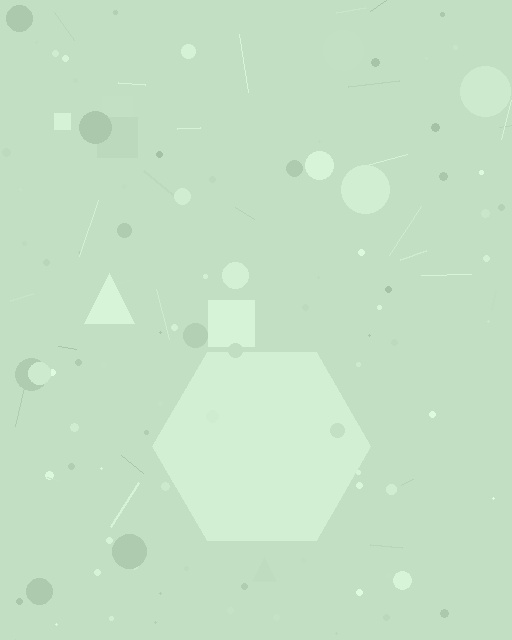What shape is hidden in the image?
A hexagon is hidden in the image.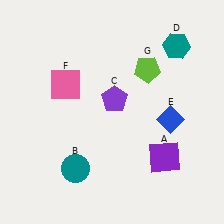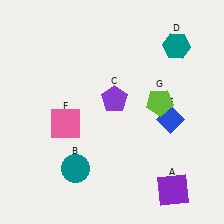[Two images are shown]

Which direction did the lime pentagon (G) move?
The lime pentagon (G) moved down.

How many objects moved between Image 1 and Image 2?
3 objects moved between the two images.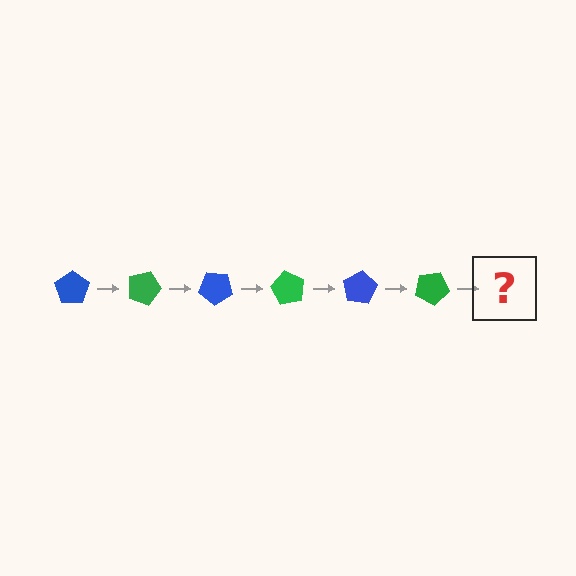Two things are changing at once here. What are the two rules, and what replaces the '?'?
The two rules are that it rotates 20 degrees each step and the color cycles through blue and green. The '?' should be a blue pentagon, rotated 120 degrees from the start.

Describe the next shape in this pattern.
It should be a blue pentagon, rotated 120 degrees from the start.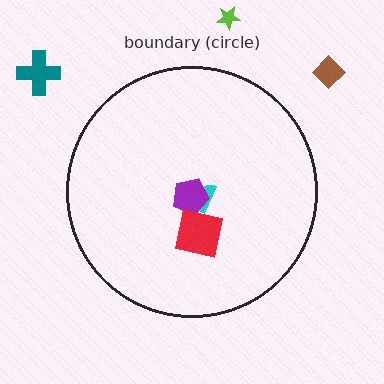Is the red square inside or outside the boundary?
Inside.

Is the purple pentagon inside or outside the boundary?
Inside.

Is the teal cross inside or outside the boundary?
Outside.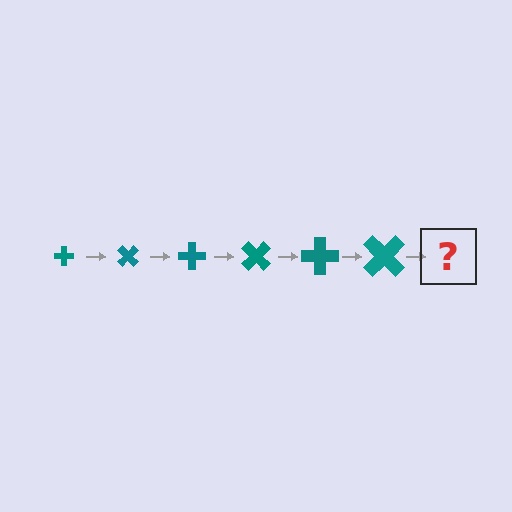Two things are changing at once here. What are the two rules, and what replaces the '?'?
The two rules are that the cross grows larger each step and it rotates 45 degrees each step. The '?' should be a cross, larger than the previous one and rotated 270 degrees from the start.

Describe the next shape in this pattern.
It should be a cross, larger than the previous one and rotated 270 degrees from the start.